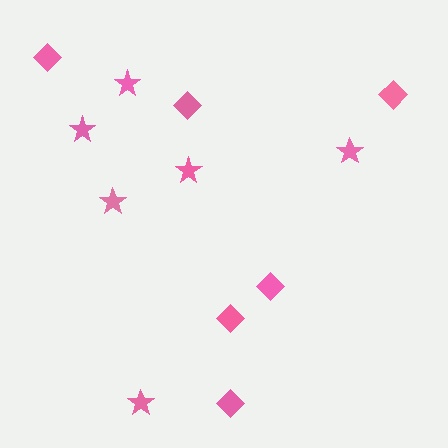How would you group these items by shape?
There are 2 groups: one group of stars (6) and one group of diamonds (6).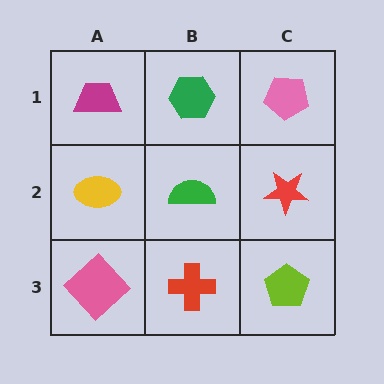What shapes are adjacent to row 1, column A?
A yellow ellipse (row 2, column A), a green hexagon (row 1, column B).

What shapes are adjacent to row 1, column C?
A red star (row 2, column C), a green hexagon (row 1, column B).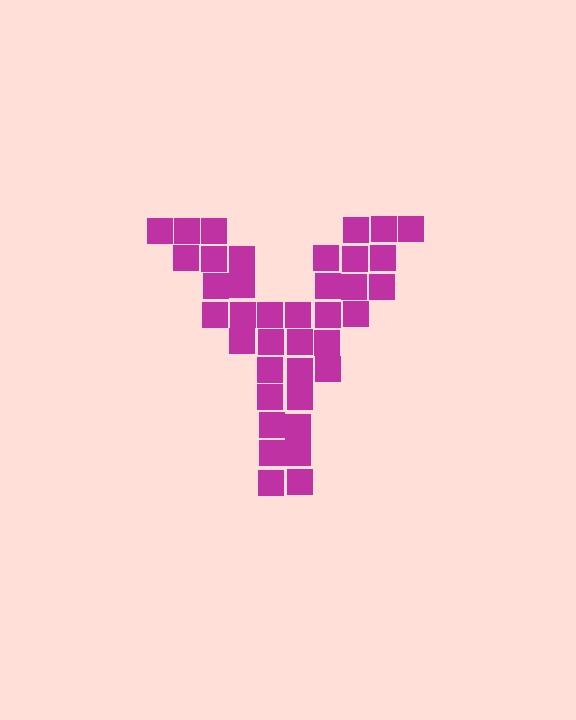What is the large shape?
The large shape is the letter Y.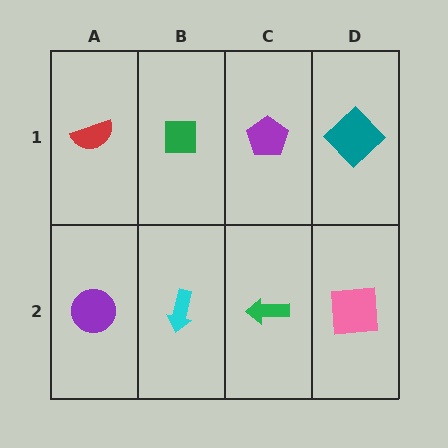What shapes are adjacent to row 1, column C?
A green arrow (row 2, column C), a green square (row 1, column B), a teal diamond (row 1, column D).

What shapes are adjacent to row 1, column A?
A purple circle (row 2, column A), a green square (row 1, column B).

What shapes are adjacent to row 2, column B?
A green square (row 1, column B), a purple circle (row 2, column A), a green arrow (row 2, column C).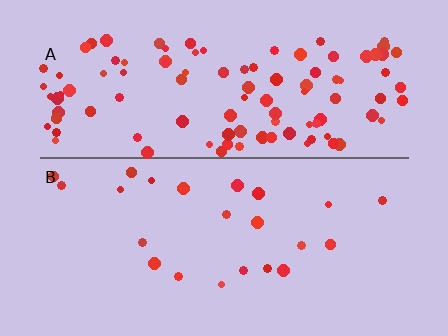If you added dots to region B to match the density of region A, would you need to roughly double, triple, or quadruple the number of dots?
Approximately quadruple.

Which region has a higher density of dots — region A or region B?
A (the top).